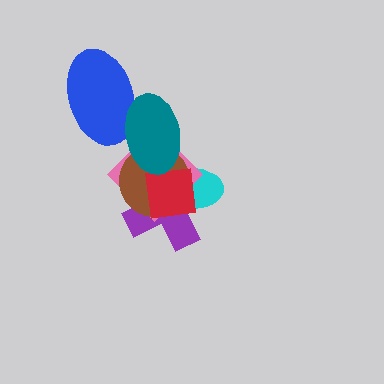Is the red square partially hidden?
Yes, it is partially covered by another shape.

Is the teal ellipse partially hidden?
No, no other shape covers it.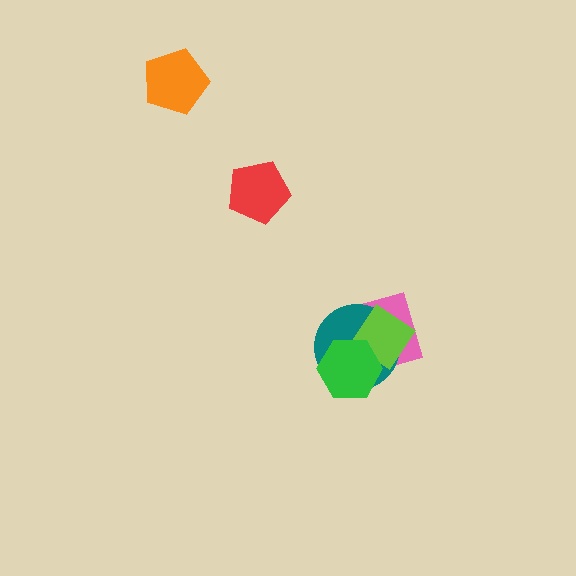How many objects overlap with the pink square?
3 objects overlap with the pink square.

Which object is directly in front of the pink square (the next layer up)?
The teal circle is directly in front of the pink square.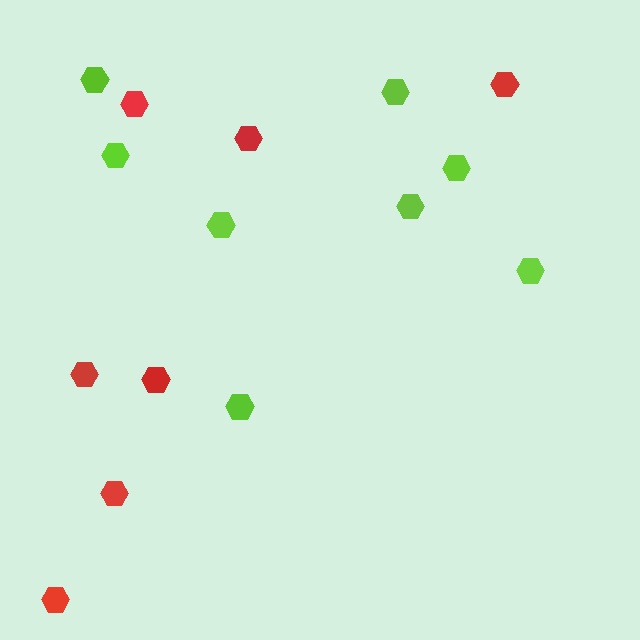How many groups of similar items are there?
There are 2 groups: one group of red hexagons (7) and one group of lime hexagons (8).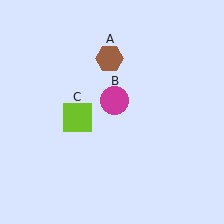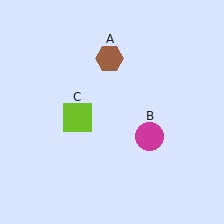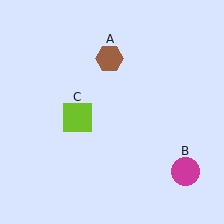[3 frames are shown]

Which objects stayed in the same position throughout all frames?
Brown hexagon (object A) and lime square (object C) remained stationary.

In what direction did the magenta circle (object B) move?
The magenta circle (object B) moved down and to the right.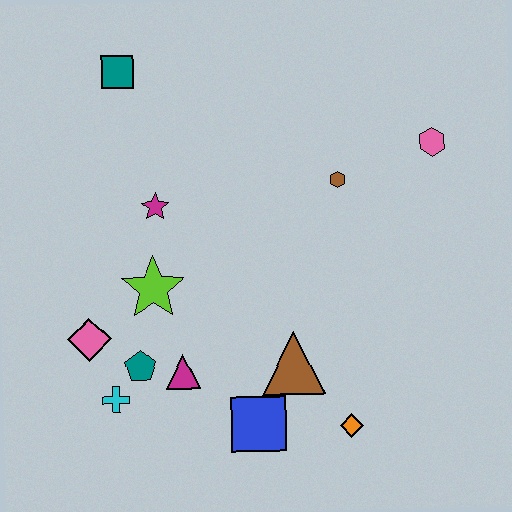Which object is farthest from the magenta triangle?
The pink hexagon is farthest from the magenta triangle.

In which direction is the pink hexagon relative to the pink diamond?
The pink hexagon is to the right of the pink diamond.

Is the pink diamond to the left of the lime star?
Yes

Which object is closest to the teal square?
The magenta star is closest to the teal square.